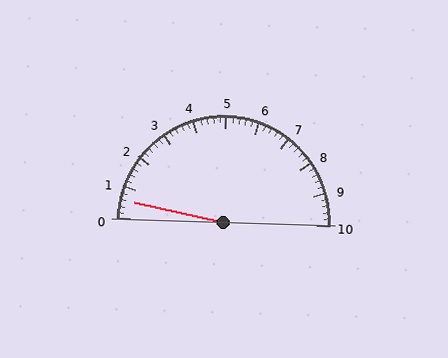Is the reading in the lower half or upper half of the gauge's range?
The reading is in the lower half of the range (0 to 10).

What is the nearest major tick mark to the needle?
The nearest major tick mark is 1.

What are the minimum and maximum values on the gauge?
The gauge ranges from 0 to 10.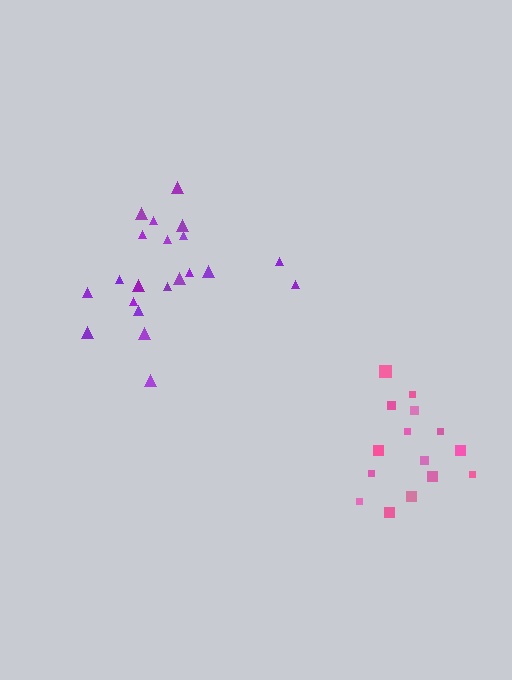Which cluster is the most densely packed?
Purple.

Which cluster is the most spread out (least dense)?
Pink.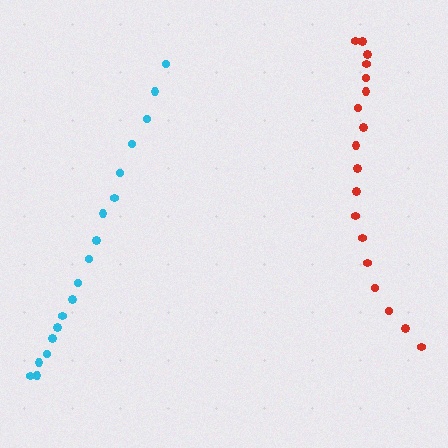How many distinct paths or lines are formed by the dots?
There are 2 distinct paths.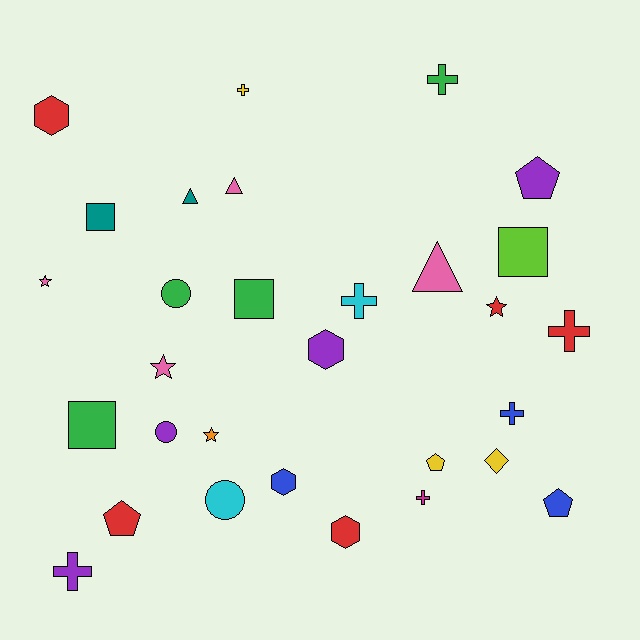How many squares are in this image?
There are 4 squares.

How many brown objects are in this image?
There are no brown objects.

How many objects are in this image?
There are 30 objects.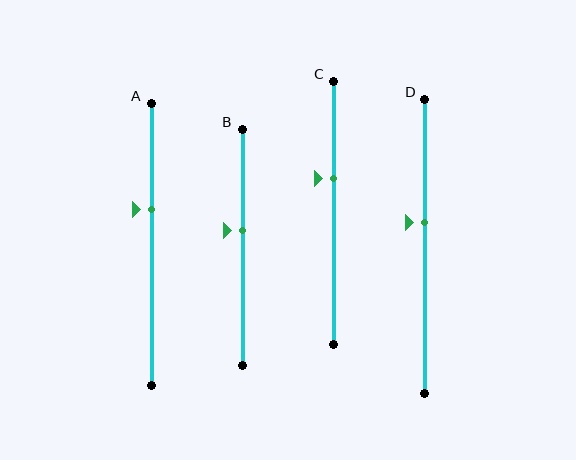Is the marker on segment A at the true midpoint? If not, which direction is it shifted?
No, the marker on segment A is shifted upward by about 12% of the segment length.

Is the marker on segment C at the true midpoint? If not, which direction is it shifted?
No, the marker on segment C is shifted upward by about 13% of the segment length.